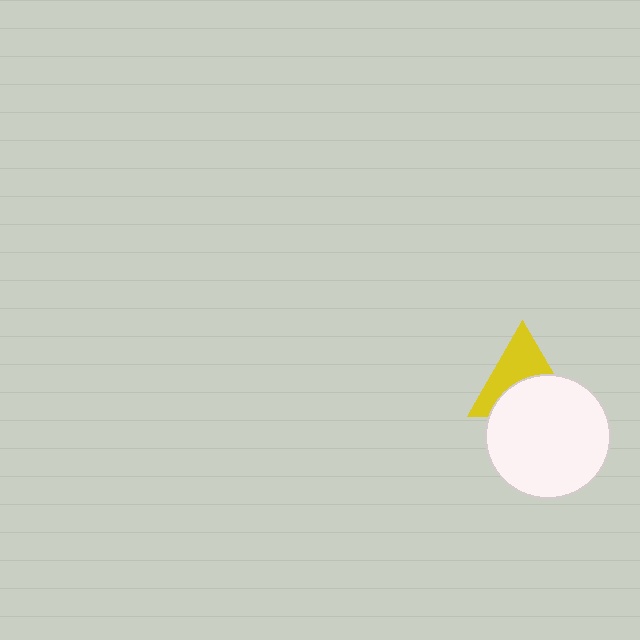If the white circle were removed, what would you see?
You would see the complete yellow triangle.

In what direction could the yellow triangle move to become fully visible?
The yellow triangle could move up. That would shift it out from behind the white circle entirely.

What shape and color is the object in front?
The object in front is a white circle.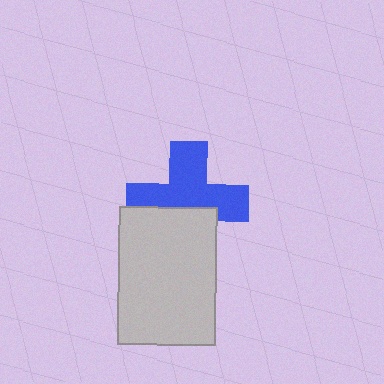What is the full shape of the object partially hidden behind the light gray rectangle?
The partially hidden object is a blue cross.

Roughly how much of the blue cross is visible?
About half of it is visible (roughly 64%).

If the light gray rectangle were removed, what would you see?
You would see the complete blue cross.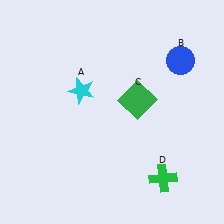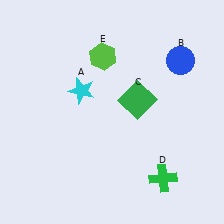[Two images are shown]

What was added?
A lime hexagon (E) was added in Image 2.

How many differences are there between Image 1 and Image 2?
There is 1 difference between the two images.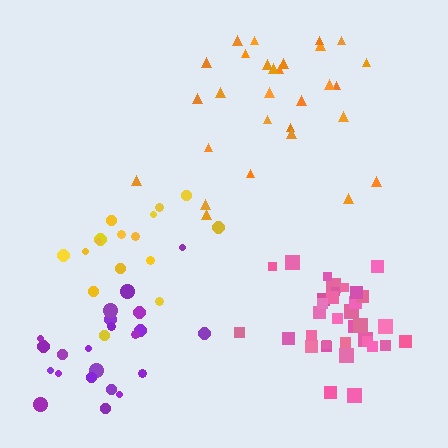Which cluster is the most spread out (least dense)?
Purple.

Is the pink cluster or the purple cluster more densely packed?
Pink.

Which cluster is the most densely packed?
Pink.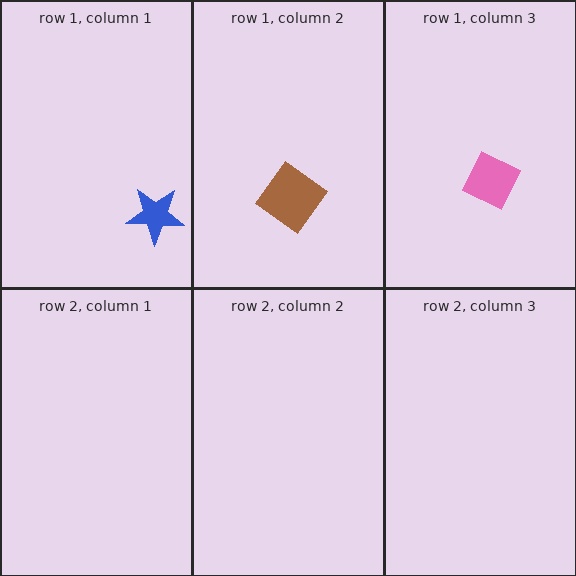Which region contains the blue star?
The row 1, column 1 region.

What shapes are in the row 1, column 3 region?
The pink diamond.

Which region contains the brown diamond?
The row 1, column 2 region.